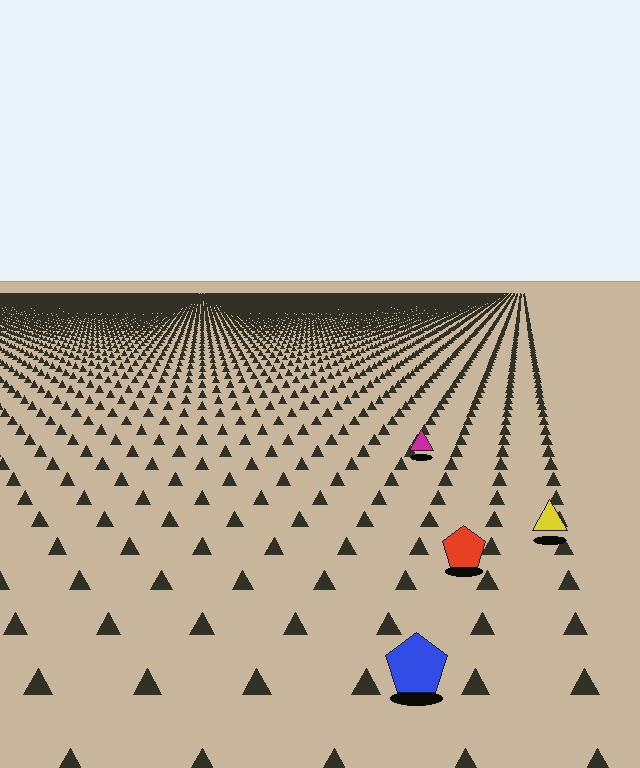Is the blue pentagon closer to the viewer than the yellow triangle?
Yes. The blue pentagon is closer — you can tell from the texture gradient: the ground texture is coarser near it.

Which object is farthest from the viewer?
The magenta triangle is farthest from the viewer. It appears smaller and the ground texture around it is denser.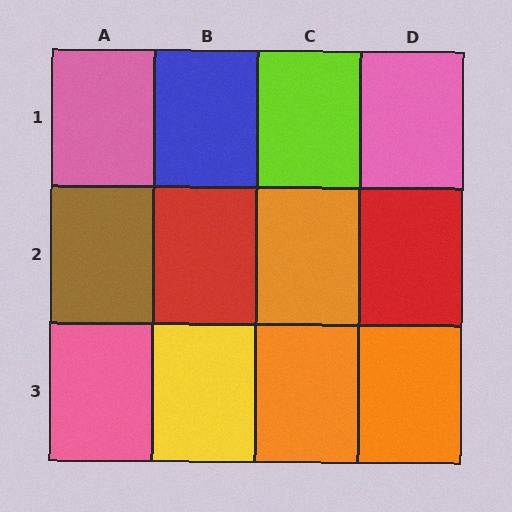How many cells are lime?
1 cell is lime.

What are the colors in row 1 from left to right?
Pink, blue, lime, pink.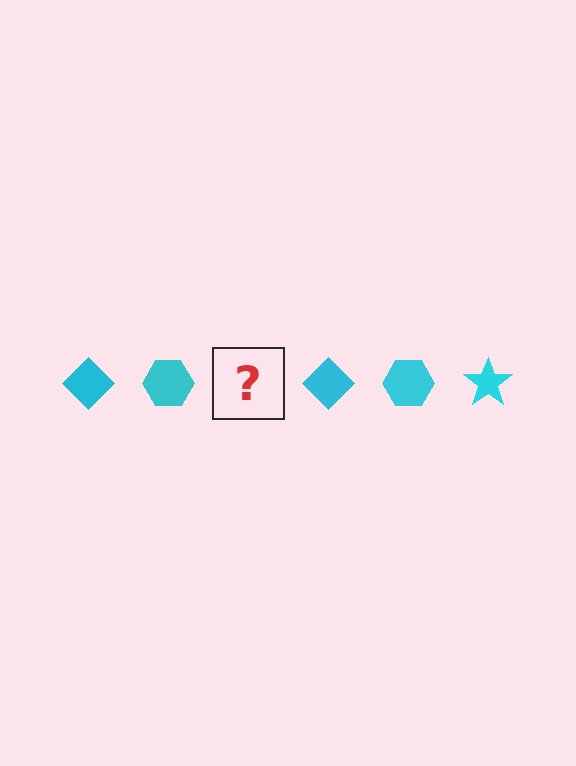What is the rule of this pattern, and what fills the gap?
The rule is that the pattern cycles through diamond, hexagon, star shapes in cyan. The gap should be filled with a cyan star.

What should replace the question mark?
The question mark should be replaced with a cyan star.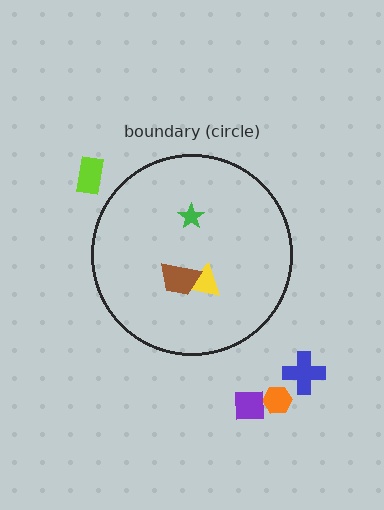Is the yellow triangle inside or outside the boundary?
Inside.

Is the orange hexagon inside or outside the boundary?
Outside.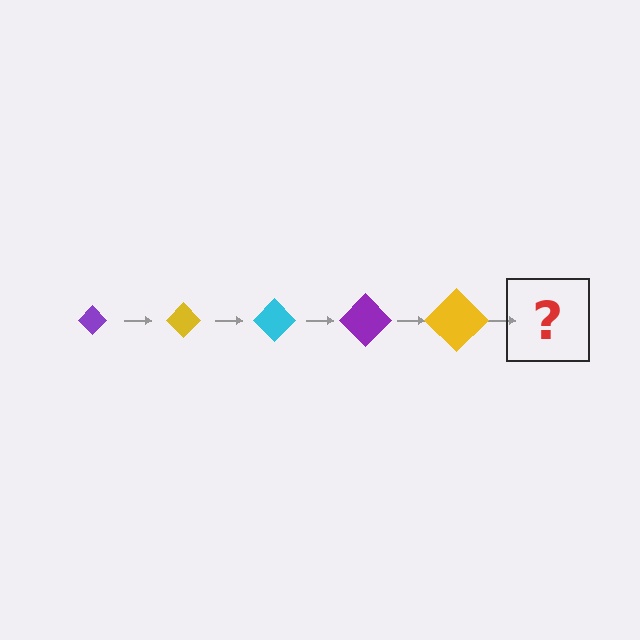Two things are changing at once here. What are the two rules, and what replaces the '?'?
The two rules are that the diamond grows larger each step and the color cycles through purple, yellow, and cyan. The '?' should be a cyan diamond, larger than the previous one.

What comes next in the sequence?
The next element should be a cyan diamond, larger than the previous one.